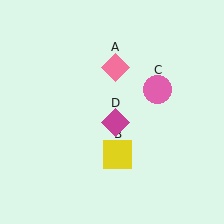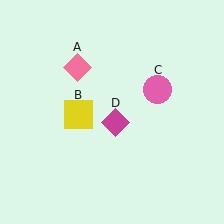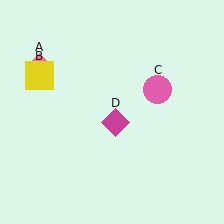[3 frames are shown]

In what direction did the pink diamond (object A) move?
The pink diamond (object A) moved left.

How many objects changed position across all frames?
2 objects changed position: pink diamond (object A), yellow square (object B).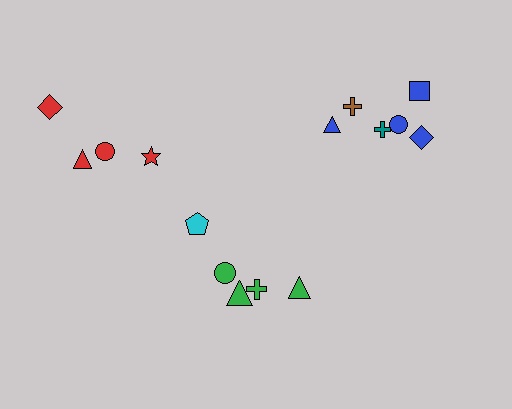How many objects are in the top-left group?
There are 4 objects.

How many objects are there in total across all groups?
There are 15 objects.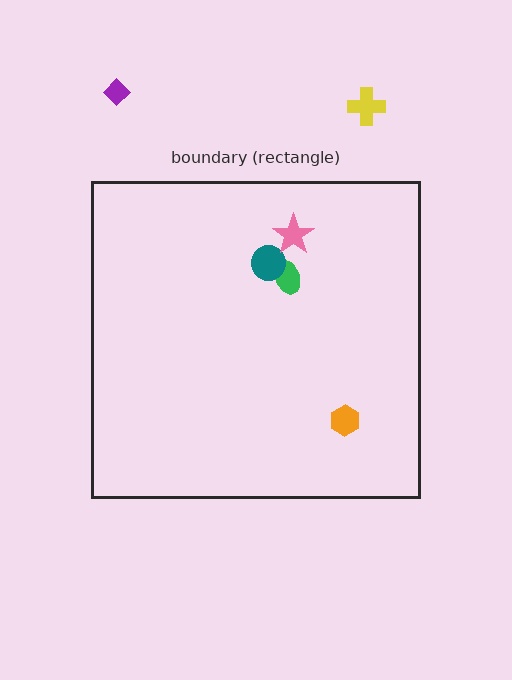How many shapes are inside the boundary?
4 inside, 2 outside.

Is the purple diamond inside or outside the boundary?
Outside.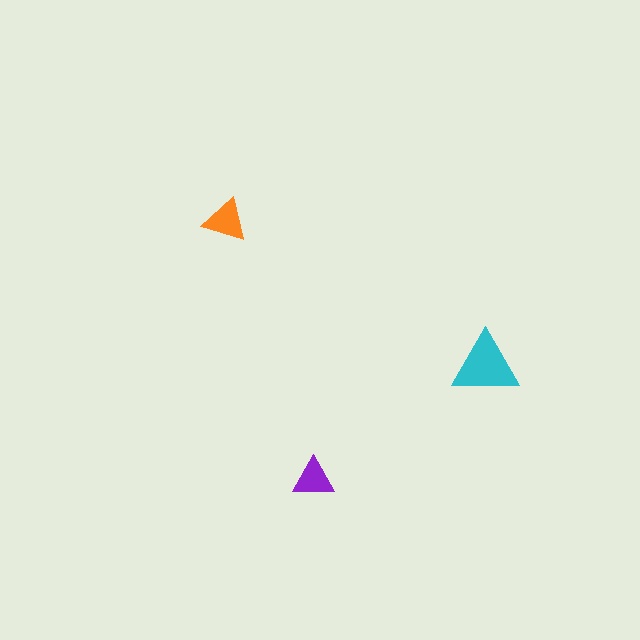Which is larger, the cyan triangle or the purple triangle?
The cyan one.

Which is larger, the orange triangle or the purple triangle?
The orange one.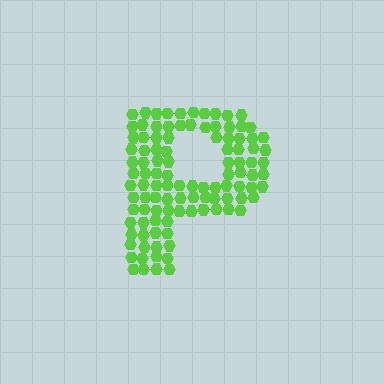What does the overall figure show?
The overall figure shows the letter P.